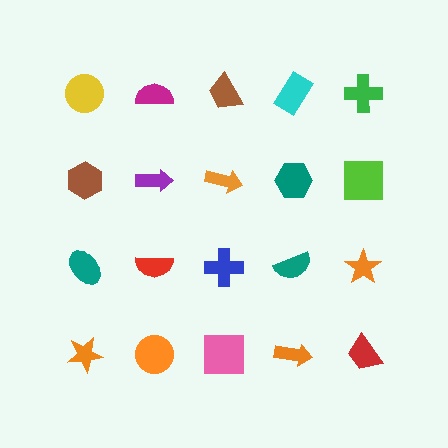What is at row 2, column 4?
A teal hexagon.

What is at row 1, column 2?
A magenta semicircle.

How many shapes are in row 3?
5 shapes.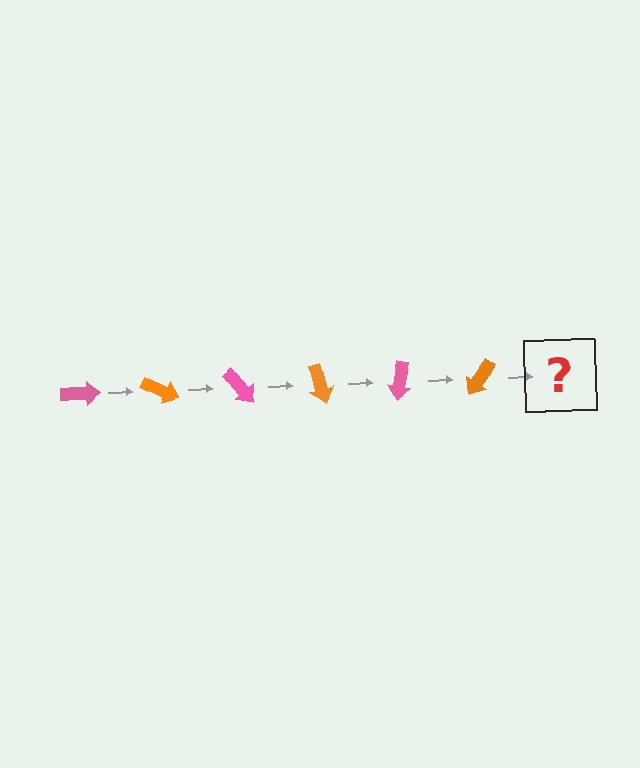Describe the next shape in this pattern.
It should be a pink arrow, rotated 150 degrees from the start.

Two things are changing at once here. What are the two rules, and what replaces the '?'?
The two rules are that it rotates 25 degrees each step and the color cycles through pink and orange. The '?' should be a pink arrow, rotated 150 degrees from the start.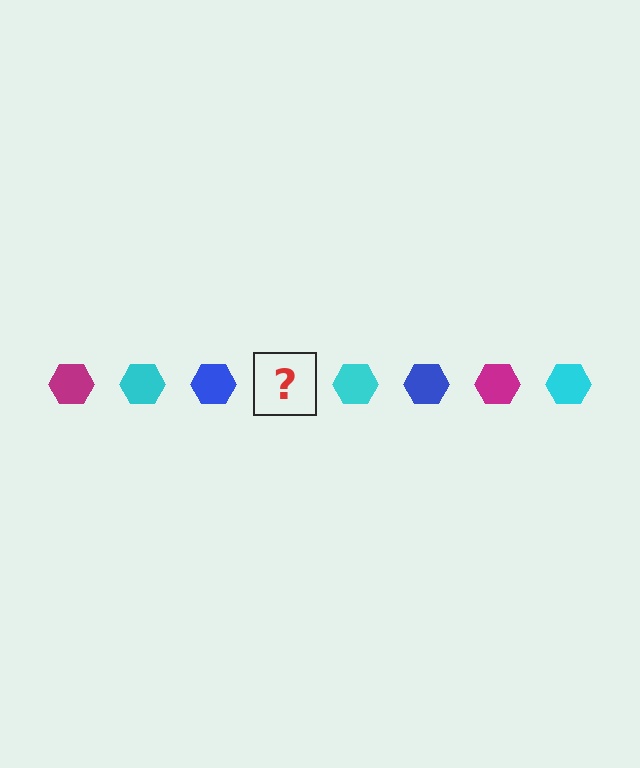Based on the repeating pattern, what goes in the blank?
The blank should be a magenta hexagon.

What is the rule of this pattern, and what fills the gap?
The rule is that the pattern cycles through magenta, cyan, blue hexagons. The gap should be filled with a magenta hexagon.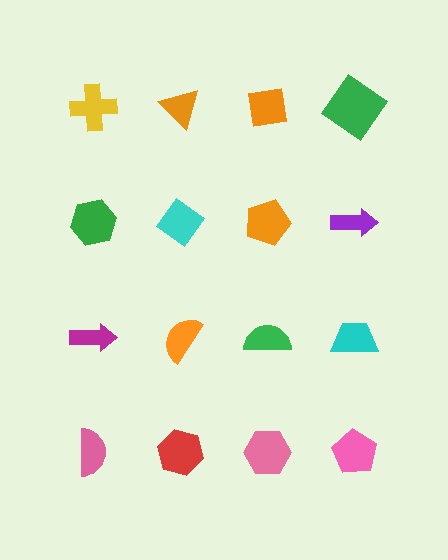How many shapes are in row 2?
4 shapes.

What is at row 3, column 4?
A cyan trapezoid.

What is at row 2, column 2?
A cyan diamond.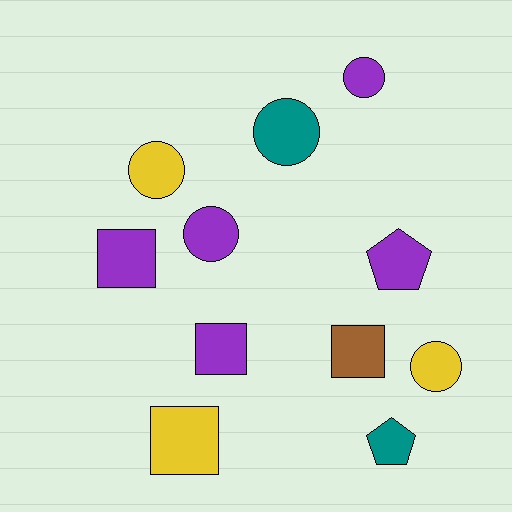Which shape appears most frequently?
Circle, with 5 objects.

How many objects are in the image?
There are 11 objects.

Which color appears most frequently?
Purple, with 5 objects.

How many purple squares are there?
There are 2 purple squares.